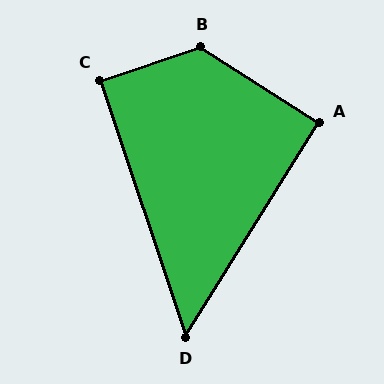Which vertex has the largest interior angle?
B, at approximately 129 degrees.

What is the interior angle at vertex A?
Approximately 90 degrees (approximately right).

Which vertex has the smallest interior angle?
D, at approximately 51 degrees.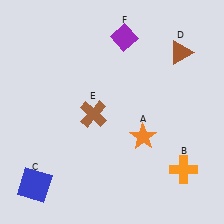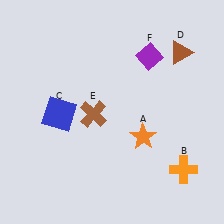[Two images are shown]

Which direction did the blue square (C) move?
The blue square (C) moved up.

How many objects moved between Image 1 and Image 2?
2 objects moved between the two images.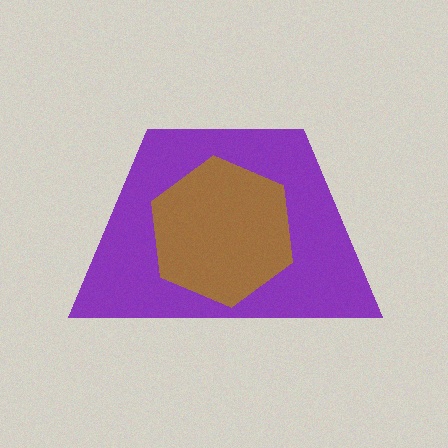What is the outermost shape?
The purple trapezoid.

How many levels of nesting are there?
2.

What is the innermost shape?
The brown hexagon.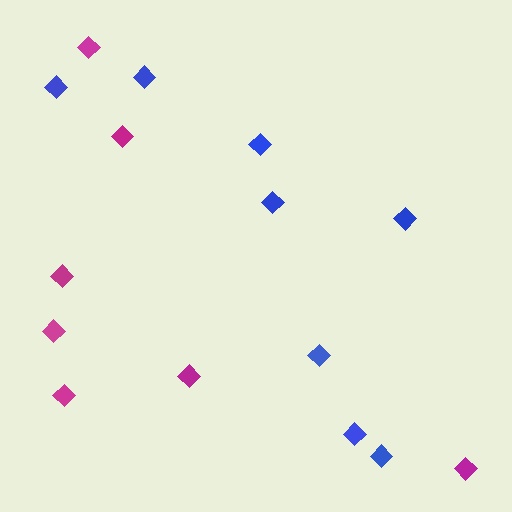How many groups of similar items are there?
There are 2 groups: one group of magenta diamonds (7) and one group of blue diamonds (8).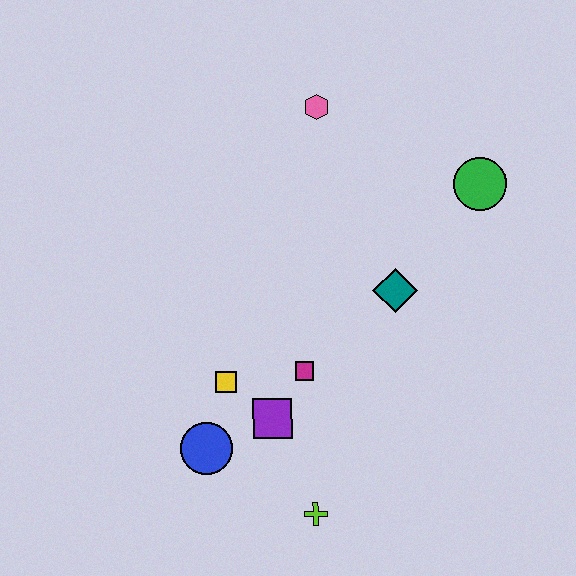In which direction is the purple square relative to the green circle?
The purple square is below the green circle.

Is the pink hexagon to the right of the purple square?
Yes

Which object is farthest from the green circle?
The blue circle is farthest from the green circle.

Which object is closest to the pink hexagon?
The green circle is closest to the pink hexagon.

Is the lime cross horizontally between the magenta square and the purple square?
No